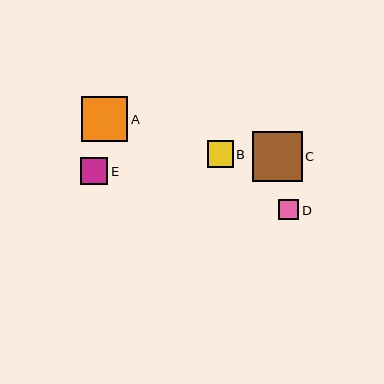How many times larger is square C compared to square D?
Square C is approximately 2.4 times the size of square D.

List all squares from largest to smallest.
From largest to smallest: C, A, E, B, D.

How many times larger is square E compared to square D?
Square E is approximately 1.3 times the size of square D.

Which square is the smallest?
Square D is the smallest with a size of approximately 21 pixels.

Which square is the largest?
Square C is the largest with a size of approximately 50 pixels.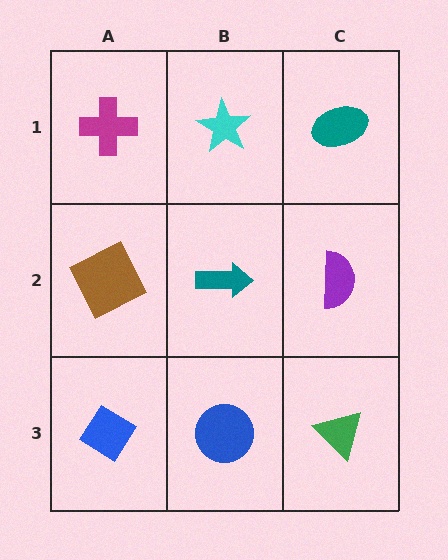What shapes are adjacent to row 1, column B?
A teal arrow (row 2, column B), a magenta cross (row 1, column A), a teal ellipse (row 1, column C).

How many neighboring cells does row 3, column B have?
3.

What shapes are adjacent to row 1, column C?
A purple semicircle (row 2, column C), a cyan star (row 1, column B).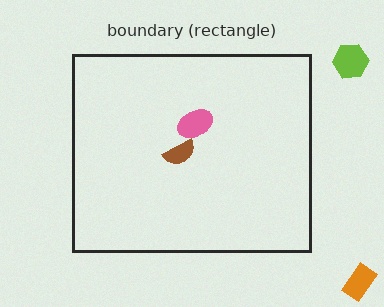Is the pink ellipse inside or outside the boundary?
Inside.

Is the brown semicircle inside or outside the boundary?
Inside.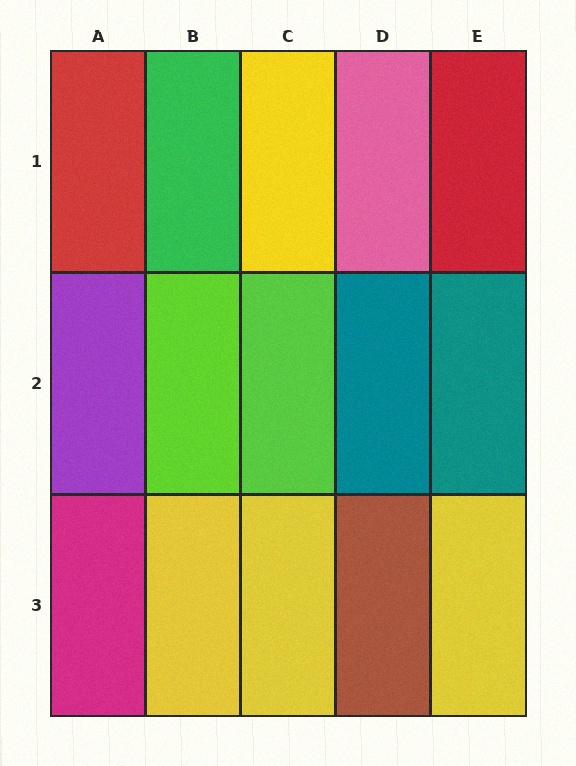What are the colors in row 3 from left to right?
Magenta, yellow, yellow, brown, yellow.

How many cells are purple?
1 cell is purple.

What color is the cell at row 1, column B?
Green.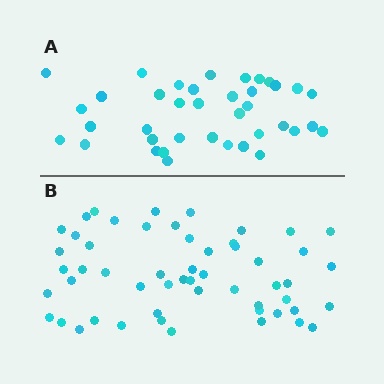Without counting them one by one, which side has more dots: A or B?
Region B (the bottom region) has more dots.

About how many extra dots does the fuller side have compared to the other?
Region B has approximately 15 more dots than region A.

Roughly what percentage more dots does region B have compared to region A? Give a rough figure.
About 40% more.